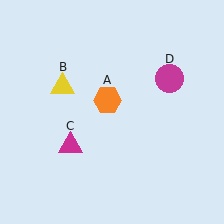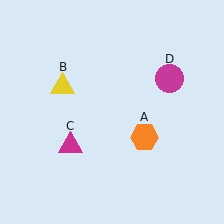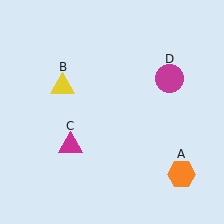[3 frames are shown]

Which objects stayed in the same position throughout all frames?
Yellow triangle (object B) and magenta triangle (object C) and magenta circle (object D) remained stationary.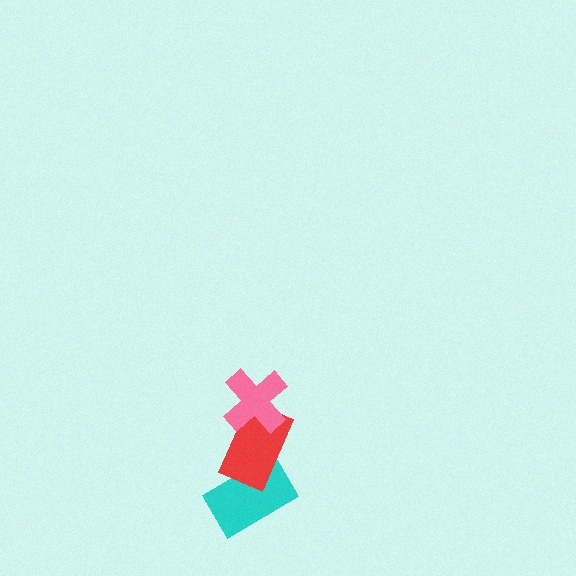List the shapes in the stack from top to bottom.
From top to bottom: the pink cross, the red rectangle, the cyan rectangle.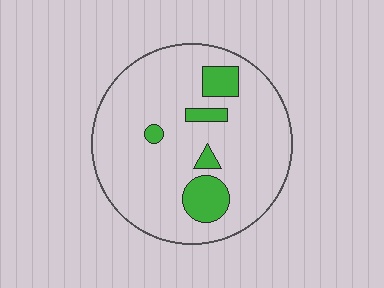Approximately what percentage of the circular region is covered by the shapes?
Approximately 15%.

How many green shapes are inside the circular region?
5.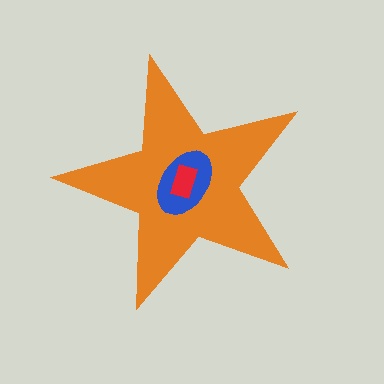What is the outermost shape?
The orange star.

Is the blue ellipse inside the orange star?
Yes.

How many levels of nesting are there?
3.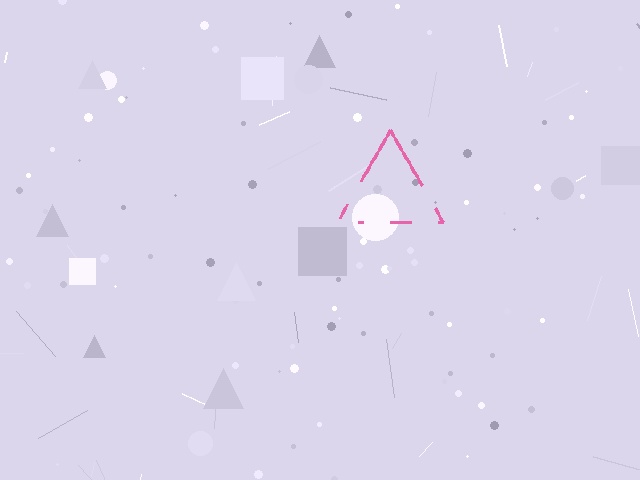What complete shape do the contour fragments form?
The contour fragments form a triangle.